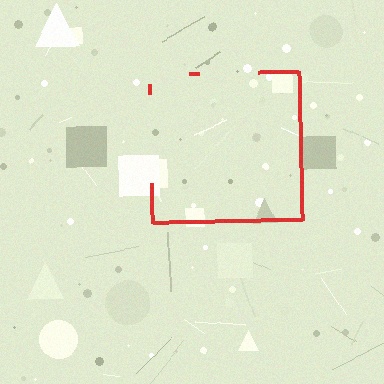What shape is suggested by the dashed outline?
The dashed outline suggests a square.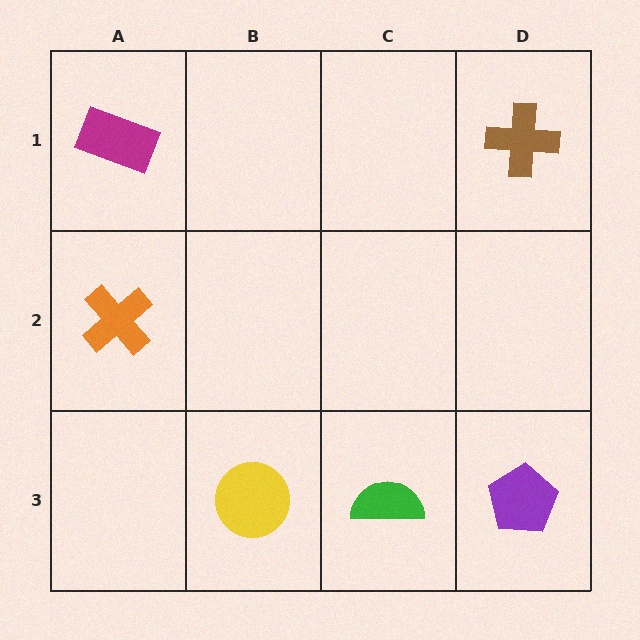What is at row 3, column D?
A purple pentagon.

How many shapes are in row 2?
1 shape.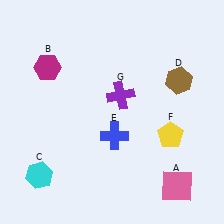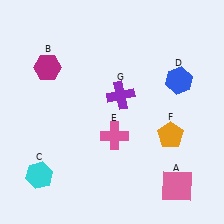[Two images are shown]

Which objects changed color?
D changed from brown to blue. E changed from blue to pink. F changed from yellow to orange.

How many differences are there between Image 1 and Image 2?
There are 3 differences between the two images.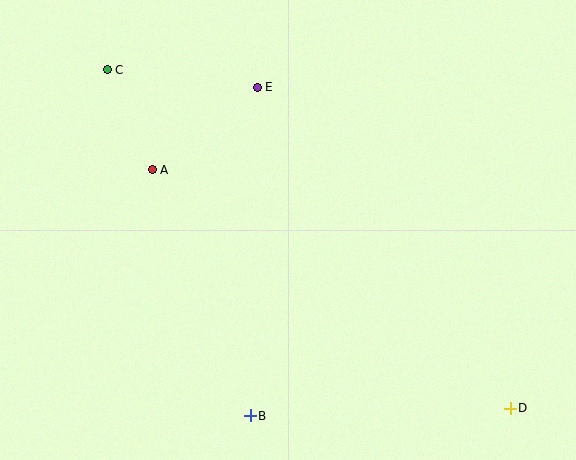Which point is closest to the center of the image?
Point E at (257, 87) is closest to the center.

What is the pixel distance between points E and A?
The distance between E and A is 134 pixels.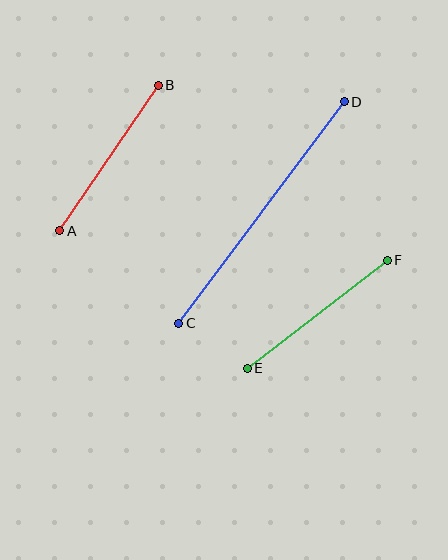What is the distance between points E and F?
The distance is approximately 177 pixels.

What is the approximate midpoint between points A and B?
The midpoint is at approximately (109, 158) pixels.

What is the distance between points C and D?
The distance is approximately 277 pixels.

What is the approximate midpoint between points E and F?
The midpoint is at approximately (317, 314) pixels.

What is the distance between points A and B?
The distance is approximately 176 pixels.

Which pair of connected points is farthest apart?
Points C and D are farthest apart.